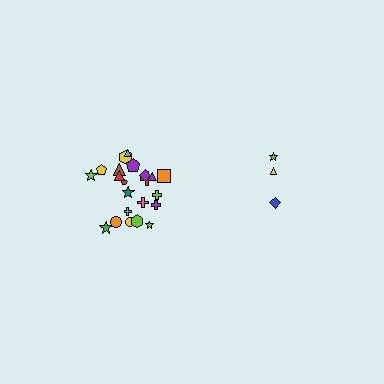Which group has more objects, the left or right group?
The left group.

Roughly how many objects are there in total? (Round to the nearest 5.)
Roughly 25 objects in total.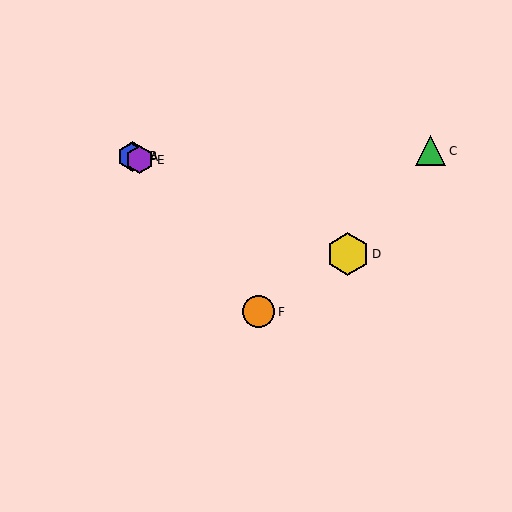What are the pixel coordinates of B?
Object B is at (132, 156).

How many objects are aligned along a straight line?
4 objects (A, B, D, E) are aligned along a straight line.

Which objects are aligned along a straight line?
Objects A, B, D, E are aligned along a straight line.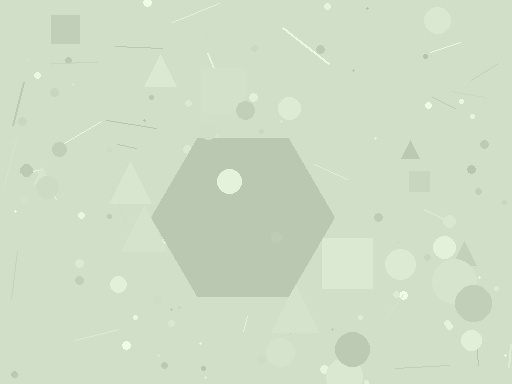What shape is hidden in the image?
A hexagon is hidden in the image.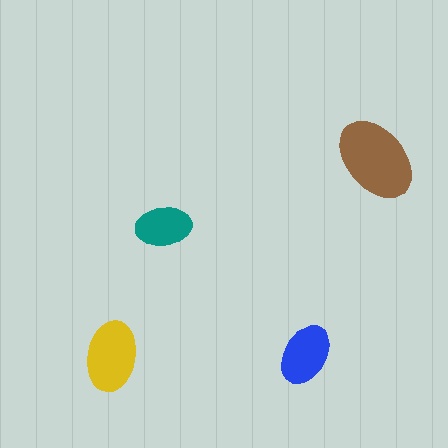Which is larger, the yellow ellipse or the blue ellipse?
The yellow one.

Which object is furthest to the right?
The brown ellipse is rightmost.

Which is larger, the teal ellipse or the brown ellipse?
The brown one.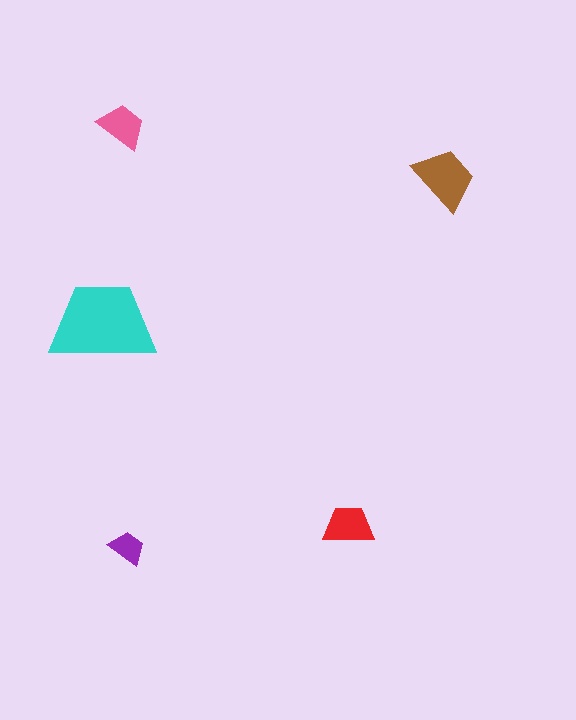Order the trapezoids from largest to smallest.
the cyan one, the brown one, the red one, the pink one, the purple one.